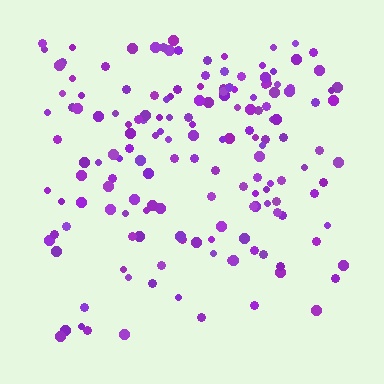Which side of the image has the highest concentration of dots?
The top.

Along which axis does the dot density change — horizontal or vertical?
Vertical.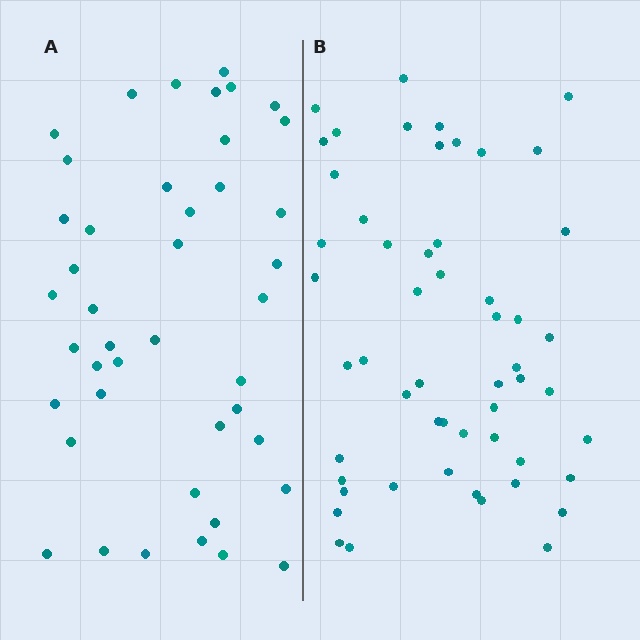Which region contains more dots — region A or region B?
Region B (the right region) has more dots.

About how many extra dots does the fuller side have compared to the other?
Region B has roughly 12 or so more dots than region A.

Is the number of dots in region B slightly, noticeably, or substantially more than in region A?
Region B has noticeably more, but not dramatically so. The ratio is roughly 1.3 to 1.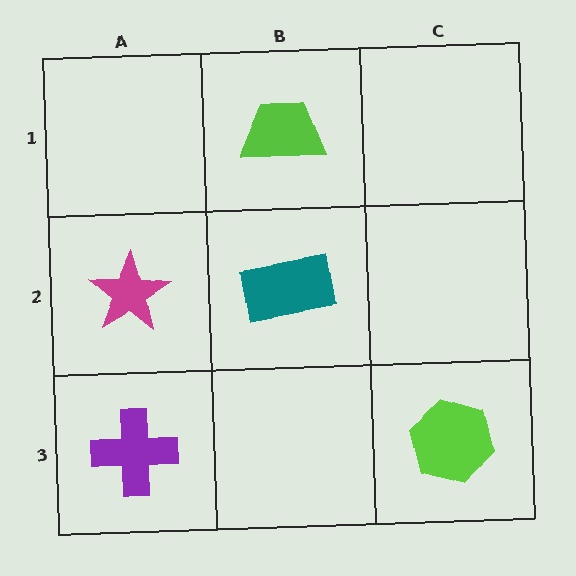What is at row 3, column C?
A lime hexagon.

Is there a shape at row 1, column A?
No, that cell is empty.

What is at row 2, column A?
A magenta star.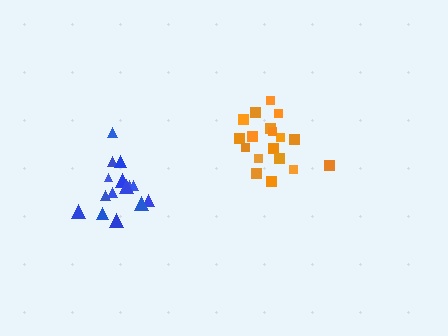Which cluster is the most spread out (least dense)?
Orange.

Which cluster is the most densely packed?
Blue.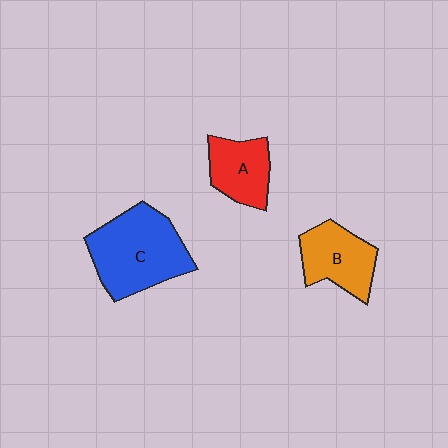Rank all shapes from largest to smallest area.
From largest to smallest: C (blue), B (orange), A (red).